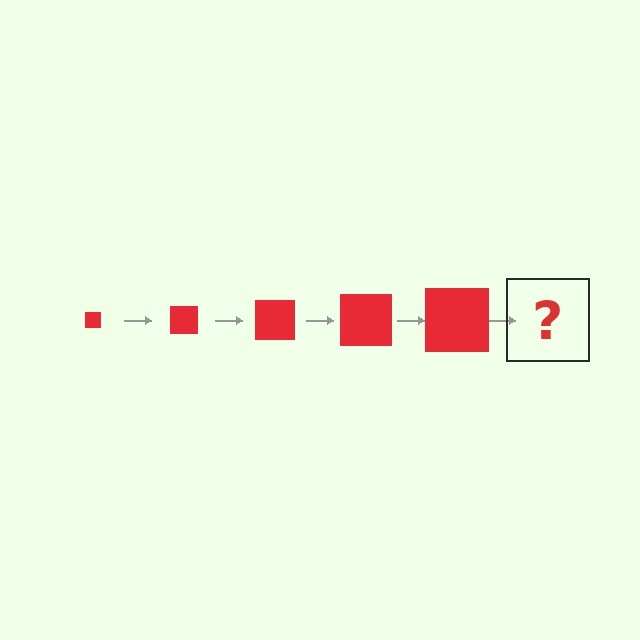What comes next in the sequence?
The next element should be a red square, larger than the previous one.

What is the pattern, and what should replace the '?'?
The pattern is that the square gets progressively larger each step. The '?' should be a red square, larger than the previous one.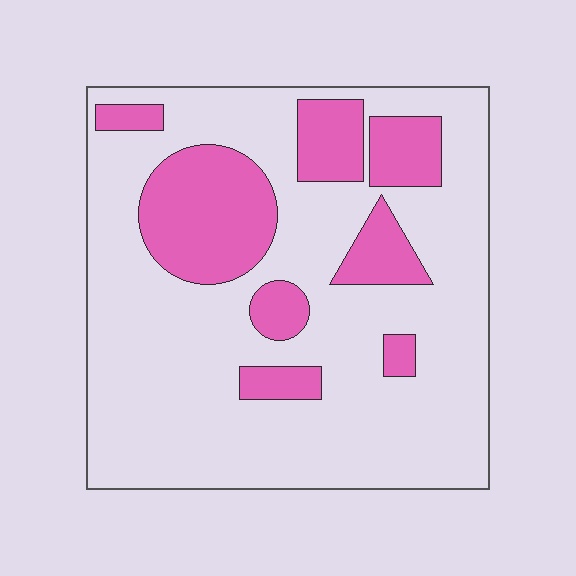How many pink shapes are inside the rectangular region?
8.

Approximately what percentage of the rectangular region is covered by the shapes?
Approximately 25%.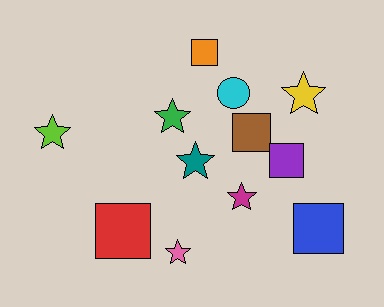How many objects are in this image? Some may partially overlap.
There are 12 objects.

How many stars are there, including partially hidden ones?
There are 6 stars.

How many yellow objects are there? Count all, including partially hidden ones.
There is 1 yellow object.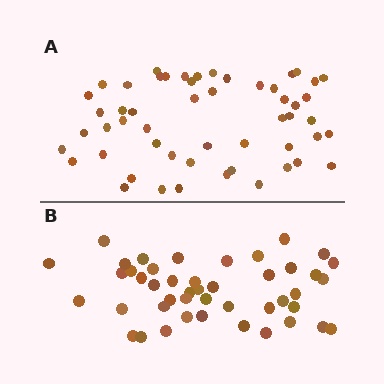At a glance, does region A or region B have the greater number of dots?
Region A (the top region) has more dots.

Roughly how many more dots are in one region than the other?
Region A has roughly 8 or so more dots than region B.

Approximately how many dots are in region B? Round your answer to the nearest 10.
About 40 dots. (The exact count is 45, which rounds to 40.)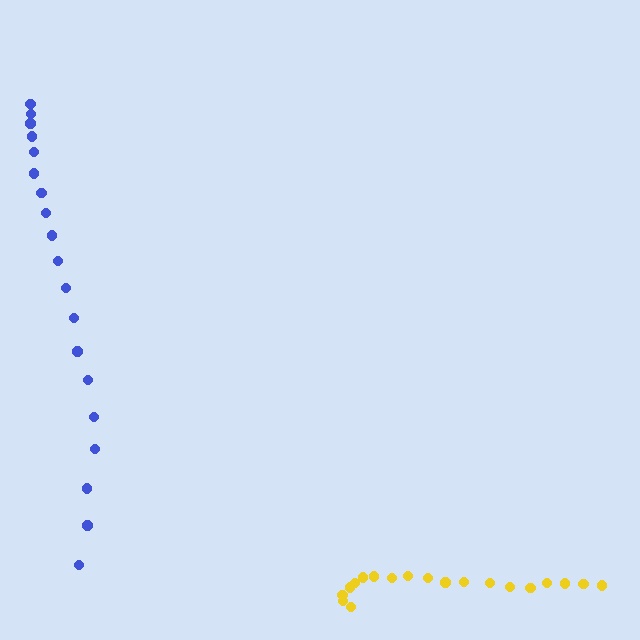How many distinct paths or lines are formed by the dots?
There are 2 distinct paths.